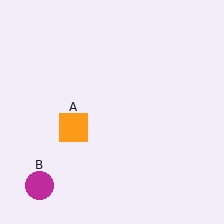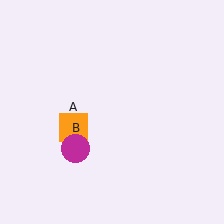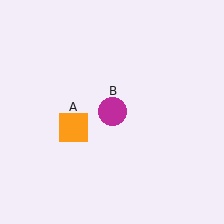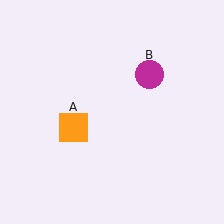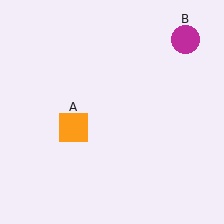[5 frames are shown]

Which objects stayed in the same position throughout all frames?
Orange square (object A) remained stationary.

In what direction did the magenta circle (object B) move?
The magenta circle (object B) moved up and to the right.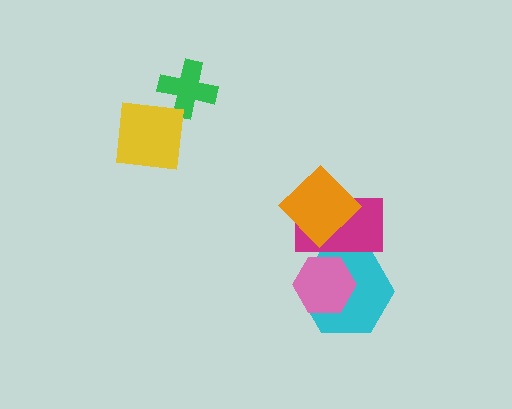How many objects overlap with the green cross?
1 object overlaps with the green cross.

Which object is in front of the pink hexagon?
The magenta rectangle is in front of the pink hexagon.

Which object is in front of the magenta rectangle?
The orange diamond is in front of the magenta rectangle.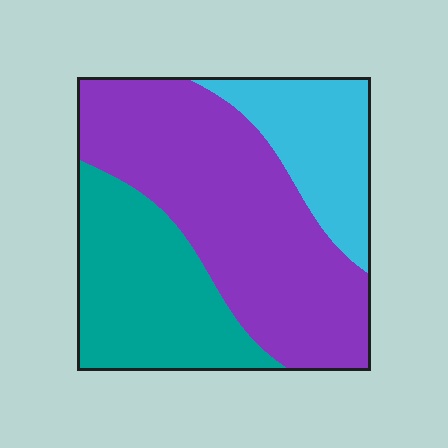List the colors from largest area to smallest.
From largest to smallest: purple, teal, cyan.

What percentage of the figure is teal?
Teal takes up between a quarter and a half of the figure.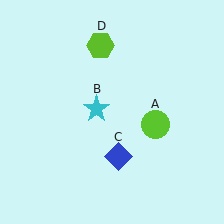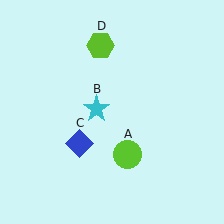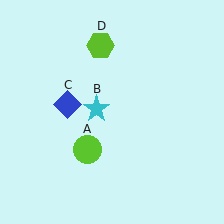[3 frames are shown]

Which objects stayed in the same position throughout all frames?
Cyan star (object B) and lime hexagon (object D) remained stationary.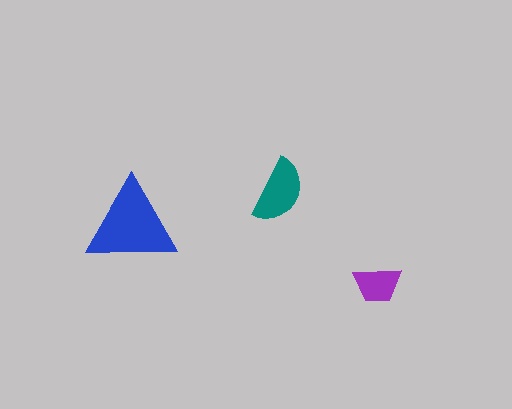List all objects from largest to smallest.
The blue triangle, the teal semicircle, the purple trapezoid.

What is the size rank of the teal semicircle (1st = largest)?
2nd.